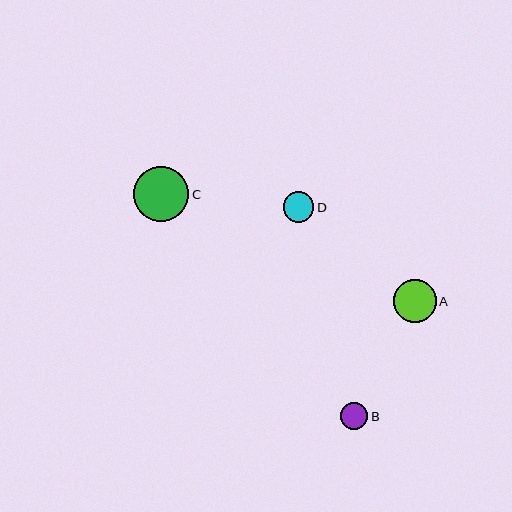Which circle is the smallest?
Circle B is the smallest with a size of approximately 27 pixels.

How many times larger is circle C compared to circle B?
Circle C is approximately 2.0 times the size of circle B.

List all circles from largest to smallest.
From largest to smallest: C, A, D, B.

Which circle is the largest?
Circle C is the largest with a size of approximately 55 pixels.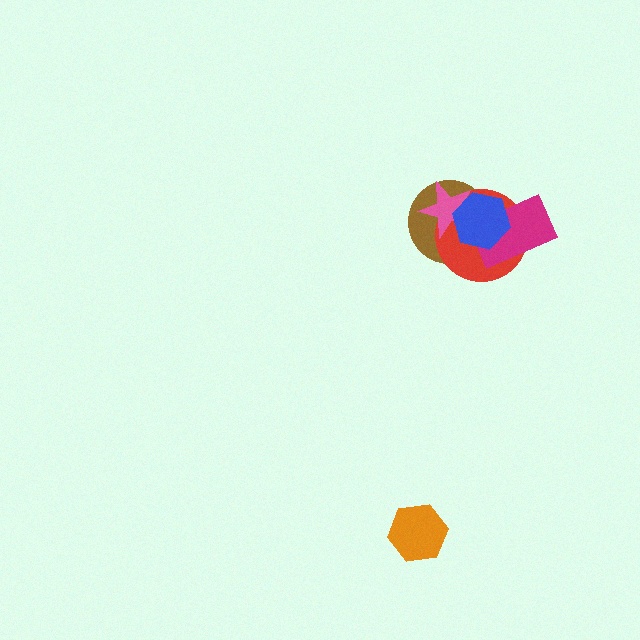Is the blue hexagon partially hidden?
No, no other shape covers it.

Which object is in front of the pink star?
The blue hexagon is in front of the pink star.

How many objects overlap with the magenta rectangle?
3 objects overlap with the magenta rectangle.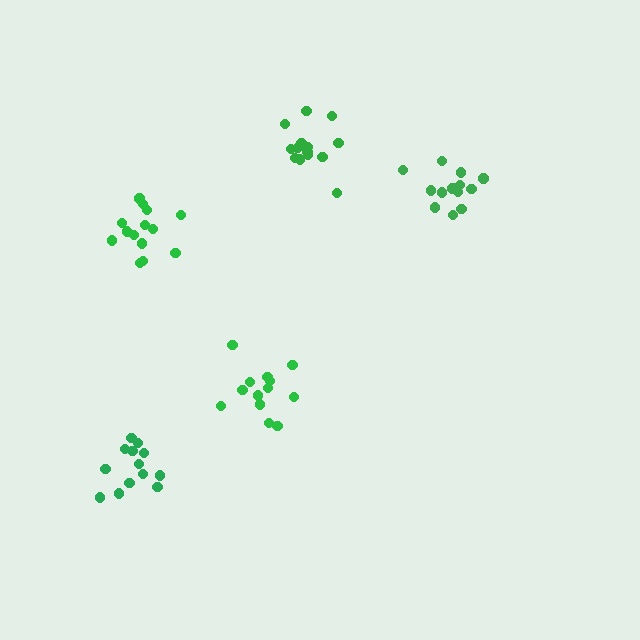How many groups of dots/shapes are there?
There are 5 groups.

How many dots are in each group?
Group 1: 14 dots, Group 2: 14 dots, Group 3: 14 dots, Group 4: 13 dots, Group 5: 13 dots (68 total).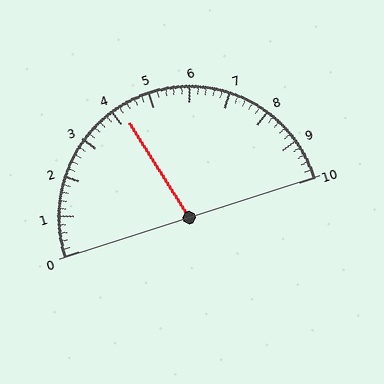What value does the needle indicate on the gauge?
The needle indicates approximately 4.2.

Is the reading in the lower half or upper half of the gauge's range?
The reading is in the lower half of the range (0 to 10).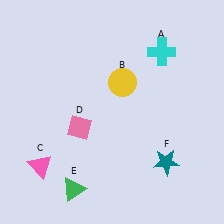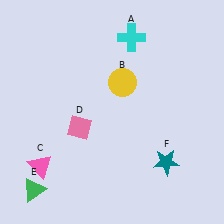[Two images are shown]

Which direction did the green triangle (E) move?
The green triangle (E) moved left.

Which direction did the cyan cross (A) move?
The cyan cross (A) moved left.